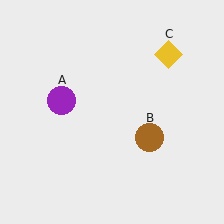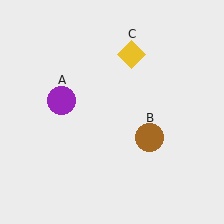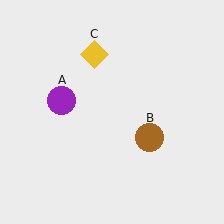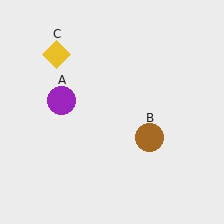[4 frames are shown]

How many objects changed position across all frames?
1 object changed position: yellow diamond (object C).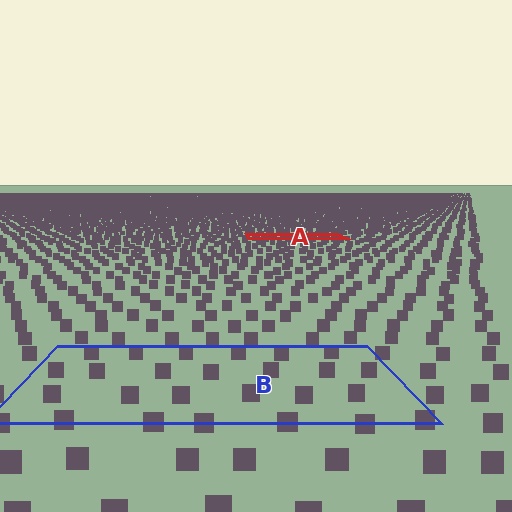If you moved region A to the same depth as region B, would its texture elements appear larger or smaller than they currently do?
They would appear larger. At a closer depth, the same texture elements are projected at a bigger on-screen size.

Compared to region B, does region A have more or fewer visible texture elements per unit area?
Region A has more texture elements per unit area — they are packed more densely because it is farther away.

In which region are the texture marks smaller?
The texture marks are smaller in region A, because it is farther away.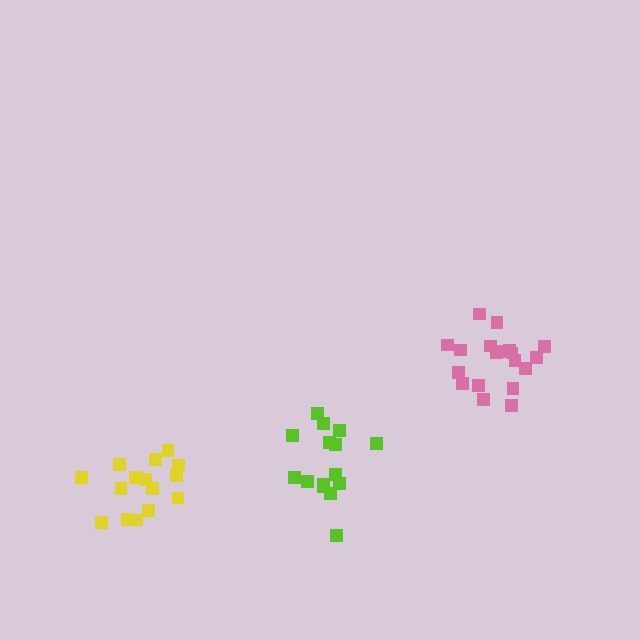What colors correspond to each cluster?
The clusters are colored: pink, yellow, lime.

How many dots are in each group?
Group 1: 19 dots, Group 2: 15 dots, Group 3: 15 dots (49 total).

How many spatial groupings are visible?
There are 3 spatial groupings.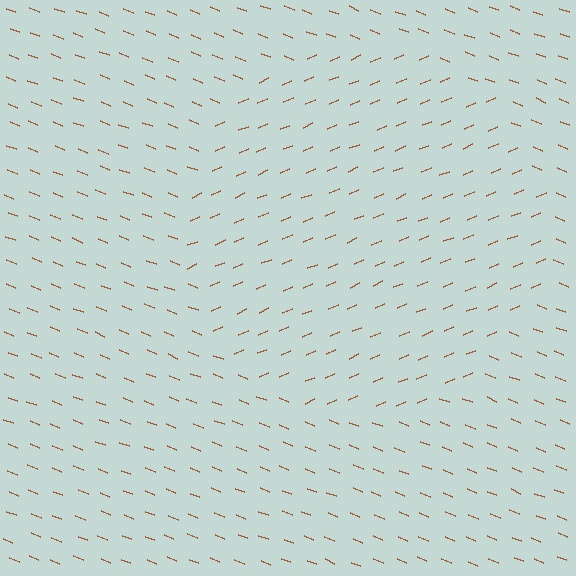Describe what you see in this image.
The image is filled with small brown line segments. A circle region in the image has lines oriented differently from the surrounding lines, creating a visible texture boundary.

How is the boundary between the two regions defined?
The boundary is defined purely by a change in line orientation (approximately 45 degrees difference). All lines are the same color and thickness.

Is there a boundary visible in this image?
Yes, there is a texture boundary formed by a change in line orientation.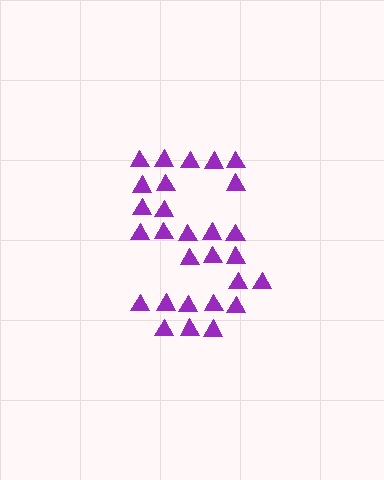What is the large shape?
The large shape is the letter S.